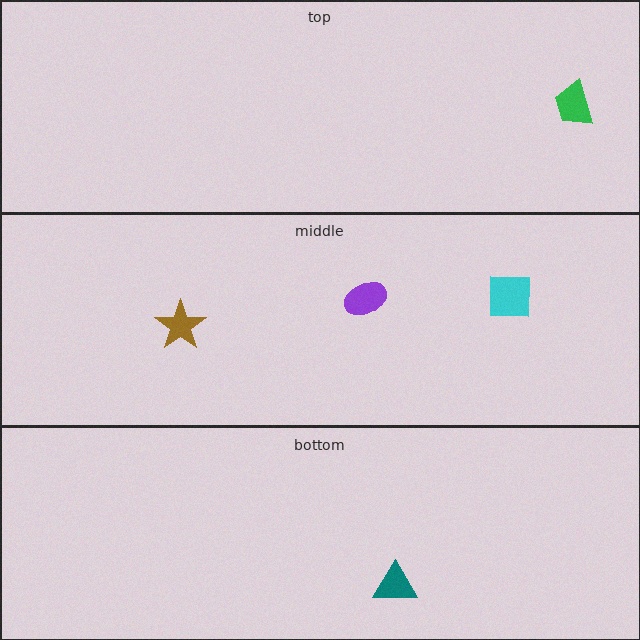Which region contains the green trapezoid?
The top region.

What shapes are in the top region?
The green trapezoid.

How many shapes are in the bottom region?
1.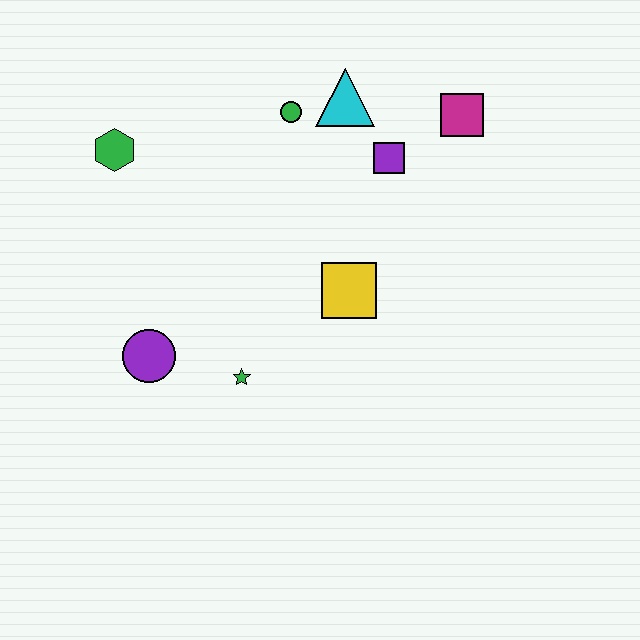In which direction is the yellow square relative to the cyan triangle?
The yellow square is below the cyan triangle.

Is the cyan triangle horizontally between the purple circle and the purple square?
Yes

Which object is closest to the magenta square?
The purple square is closest to the magenta square.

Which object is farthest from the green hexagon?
The magenta square is farthest from the green hexagon.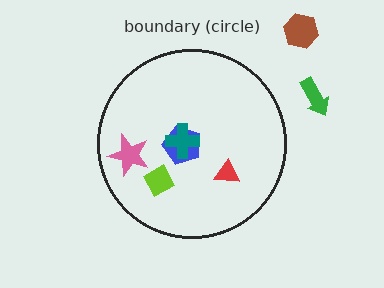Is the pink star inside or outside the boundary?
Inside.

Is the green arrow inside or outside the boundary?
Outside.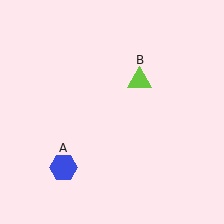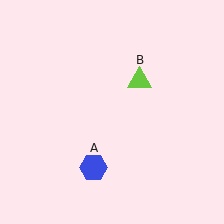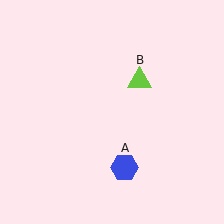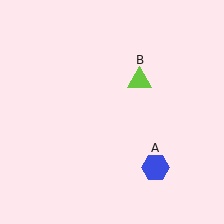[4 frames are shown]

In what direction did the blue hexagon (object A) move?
The blue hexagon (object A) moved right.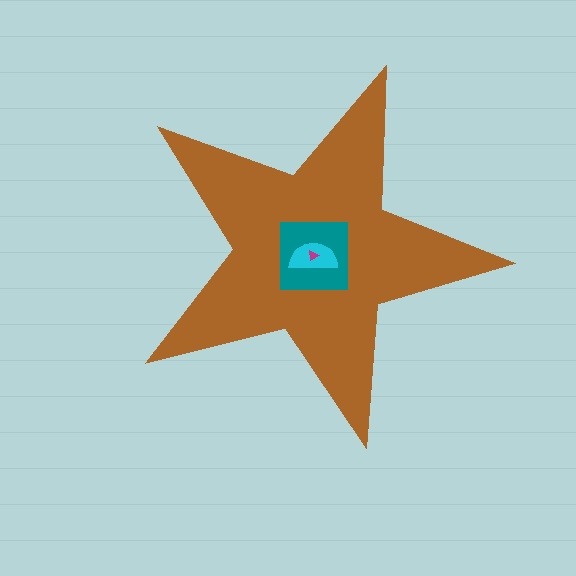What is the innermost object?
The magenta triangle.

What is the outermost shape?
The brown star.